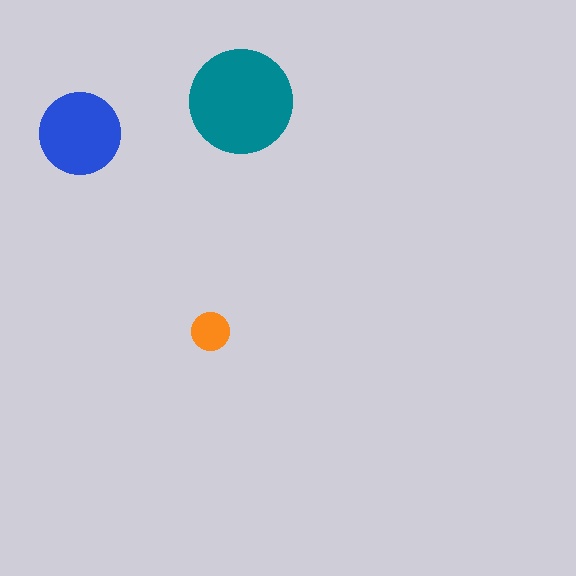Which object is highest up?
The teal circle is topmost.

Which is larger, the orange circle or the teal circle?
The teal one.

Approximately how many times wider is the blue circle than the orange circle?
About 2 times wider.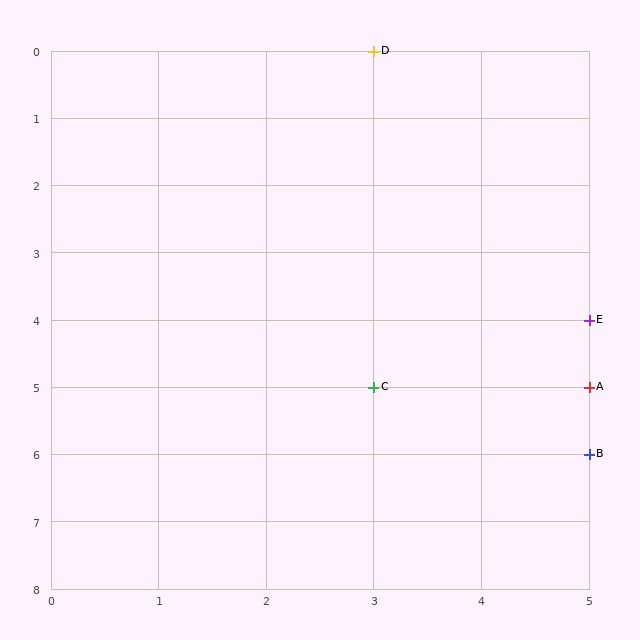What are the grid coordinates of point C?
Point C is at grid coordinates (3, 5).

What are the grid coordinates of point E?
Point E is at grid coordinates (5, 4).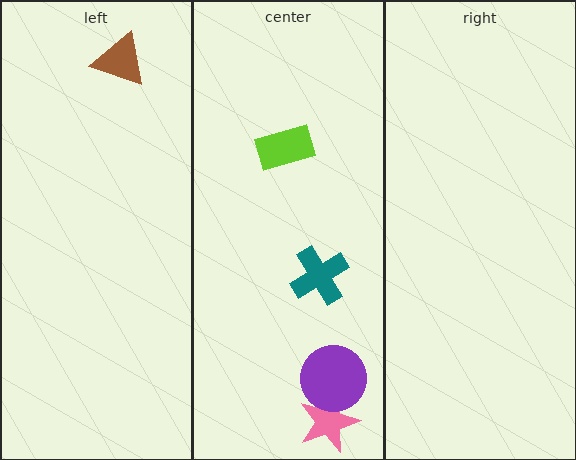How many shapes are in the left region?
1.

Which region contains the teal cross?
The center region.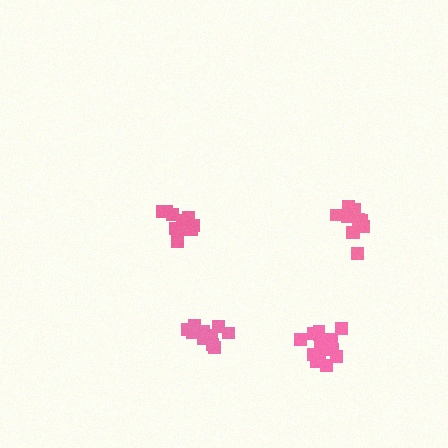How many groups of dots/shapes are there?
There are 4 groups.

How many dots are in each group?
Group 1: 11 dots, Group 2: 13 dots, Group 3: 11 dots, Group 4: 12 dots (47 total).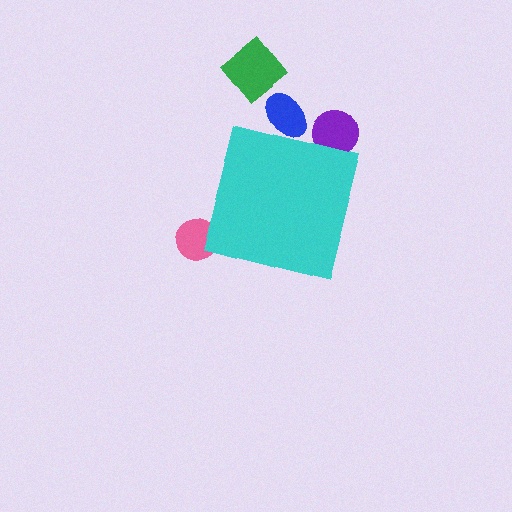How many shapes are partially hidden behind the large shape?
3 shapes are partially hidden.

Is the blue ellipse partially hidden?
Yes, the blue ellipse is partially hidden behind the cyan square.